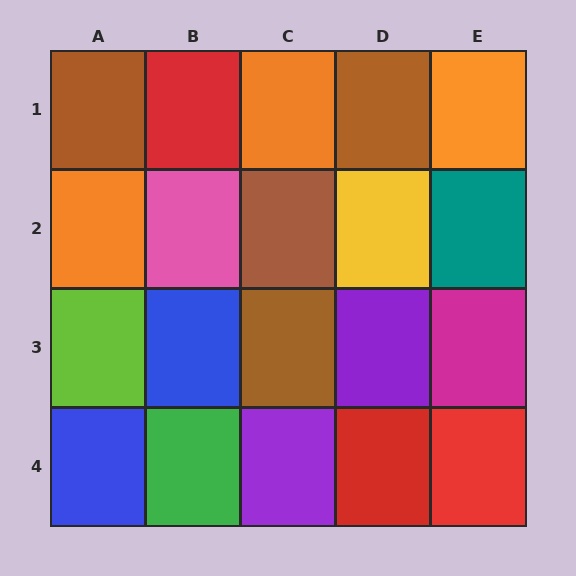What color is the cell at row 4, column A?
Blue.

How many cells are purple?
2 cells are purple.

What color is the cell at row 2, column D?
Yellow.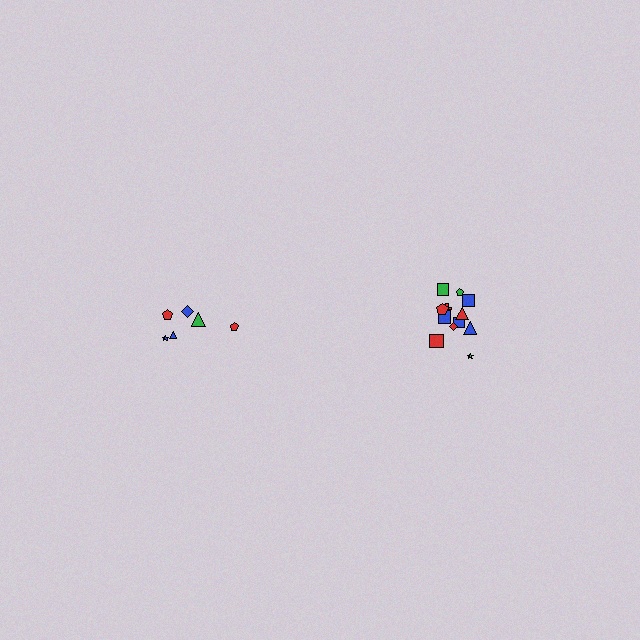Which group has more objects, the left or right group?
The right group.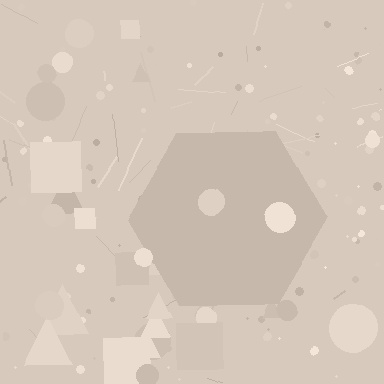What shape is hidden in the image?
A hexagon is hidden in the image.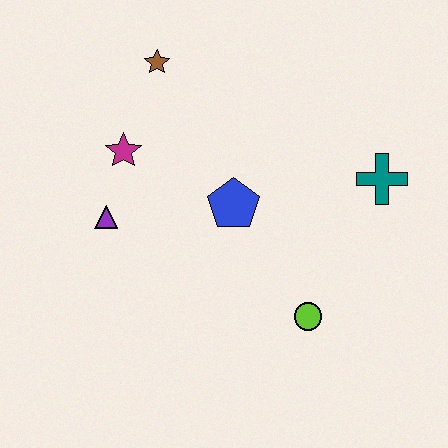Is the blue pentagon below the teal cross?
Yes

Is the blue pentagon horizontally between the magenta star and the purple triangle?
No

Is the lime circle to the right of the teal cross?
No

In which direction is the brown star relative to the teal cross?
The brown star is to the left of the teal cross.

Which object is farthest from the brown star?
The lime circle is farthest from the brown star.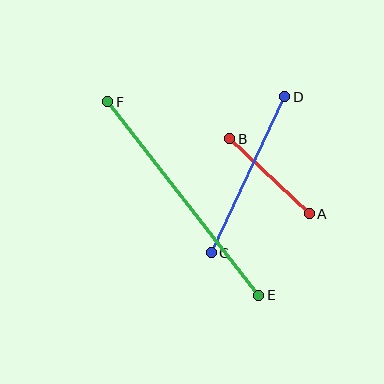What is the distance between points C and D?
The distance is approximately 172 pixels.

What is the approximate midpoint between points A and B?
The midpoint is at approximately (270, 176) pixels.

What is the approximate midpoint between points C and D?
The midpoint is at approximately (248, 175) pixels.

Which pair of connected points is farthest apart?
Points E and F are farthest apart.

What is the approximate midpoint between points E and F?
The midpoint is at approximately (183, 198) pixels.